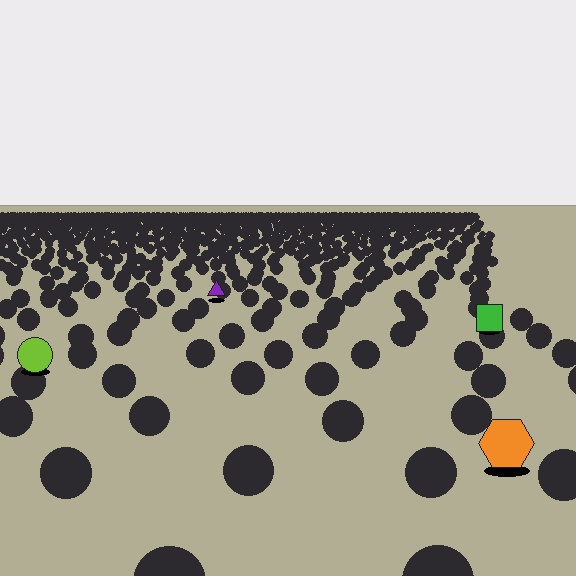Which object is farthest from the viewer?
The purple triangle is farthest from the viewer. It appears smaller and the ground texture around it is denser.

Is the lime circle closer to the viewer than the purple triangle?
Yes. The lime circle is closer — you can tell from the texture gradient: the ground texture is coarser near it.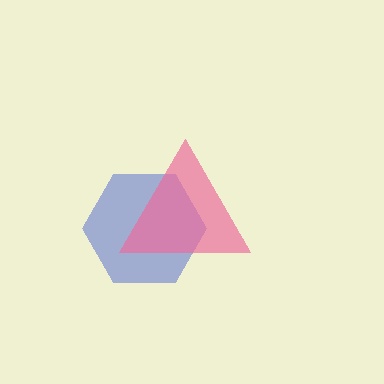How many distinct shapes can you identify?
There are 2 distinct shapes: a blue hexagon, a pink triangle.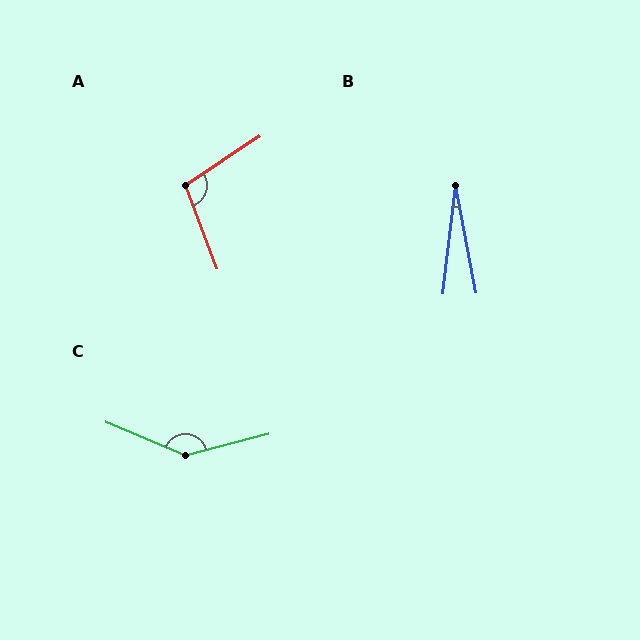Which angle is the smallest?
B, at approximately 17 degrees.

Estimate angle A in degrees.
Approximately 103 degrees.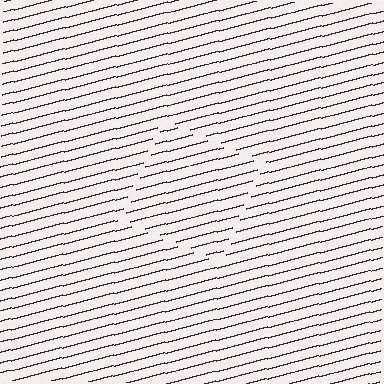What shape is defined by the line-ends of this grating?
An illusory square. The interior of the shape contains the same grating, shifted by half a period — the contour is defined by the phase discontinuity where line-ends from the inner and outer gratings abut.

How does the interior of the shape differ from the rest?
The interior of the shape contains the same grating, shifted by half a period — the contour is defined by the phase discontinuity where line-ends from the inner and outer gratings abut.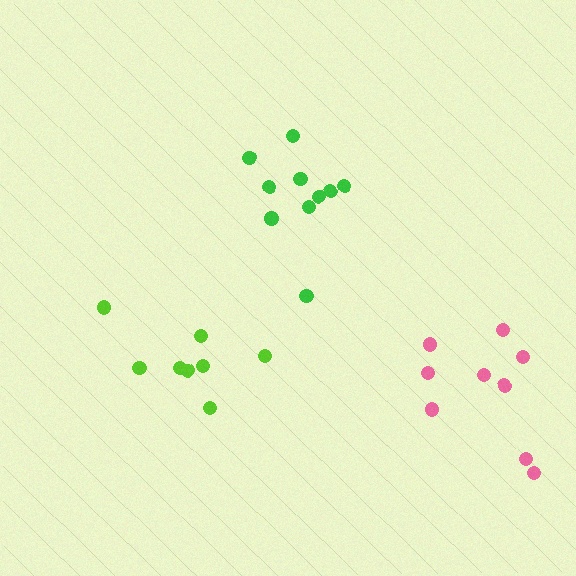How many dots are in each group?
Group 1: 8 dots, Group 2: 10 dots, Group 3: 9 dots (27 total).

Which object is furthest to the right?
The pink cluster is rightmost.